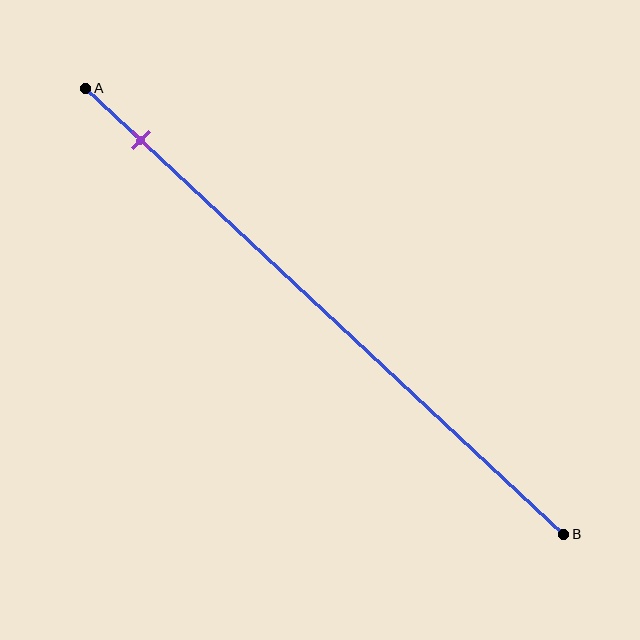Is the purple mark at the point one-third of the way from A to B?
No, the mark is at about 10% from A, not at the 33% one-third point.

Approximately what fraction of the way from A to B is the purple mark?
The purple mark is approximately 10% of the way from A to B.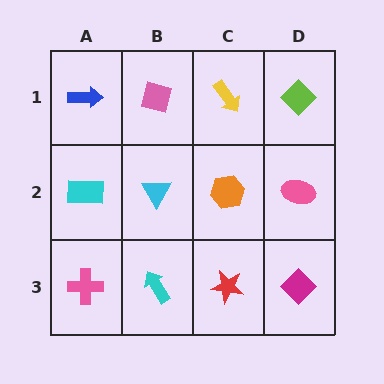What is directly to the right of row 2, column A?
A cyan triangle.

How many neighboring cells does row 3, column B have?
3.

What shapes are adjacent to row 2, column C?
A yellow arrow (row 1, column C), a red star (row 3, column C), a cyan triangle (row 2, column B), a pink ellipse (row 2, column D).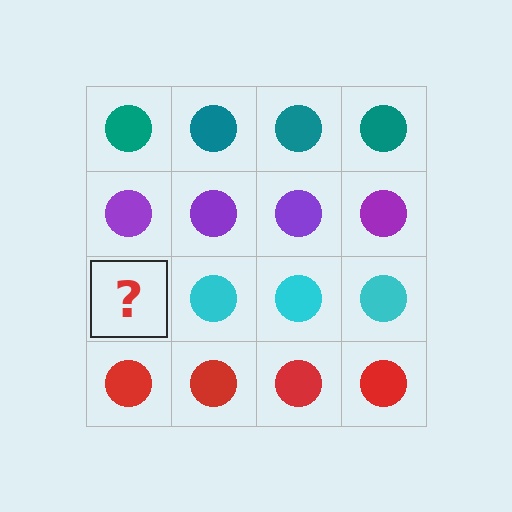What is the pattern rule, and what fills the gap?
The rule is that each row has a consistent color. The gap should be filled with a cyan circle.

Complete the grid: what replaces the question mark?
The question mark should be replaced with a cyan circle.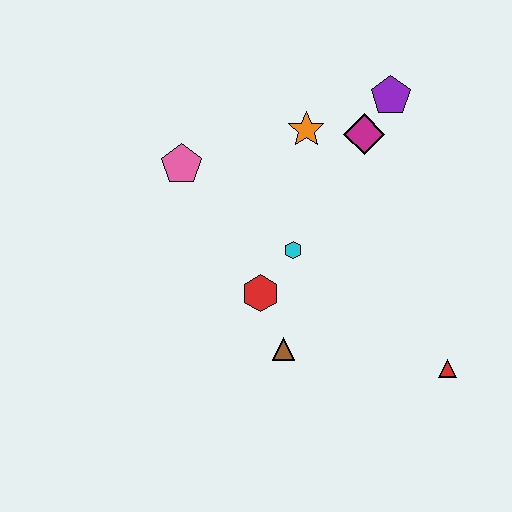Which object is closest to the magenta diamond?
The purple pentagon is closest to the magenta diamond.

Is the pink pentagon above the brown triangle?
Yes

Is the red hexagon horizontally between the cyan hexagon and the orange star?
No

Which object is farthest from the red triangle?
The pink pentagon is farthest from the red triangle.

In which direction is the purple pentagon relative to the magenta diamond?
The purple pentagon is above the magenta diamond.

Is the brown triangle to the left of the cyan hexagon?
Yes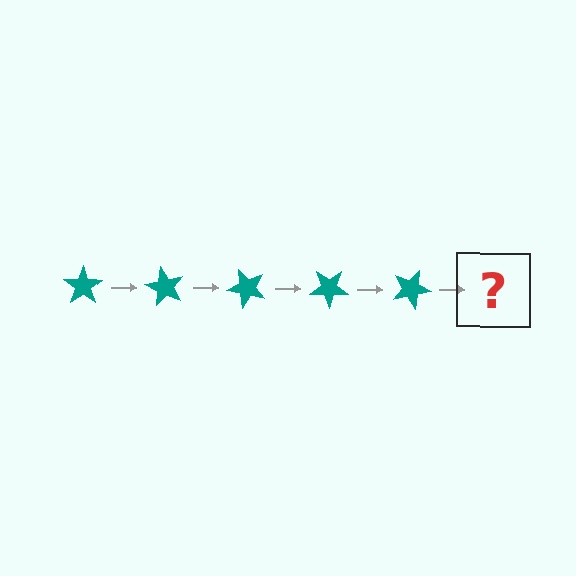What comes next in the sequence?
The next element should be a teal star rotated 300 degrees.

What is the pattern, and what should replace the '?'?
The pattern is that the star rotates 60 degrees each step. The '?' should be a teal star rotated 300 degrees.